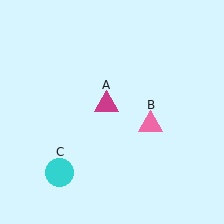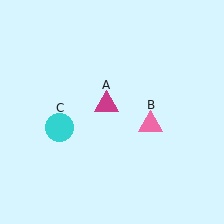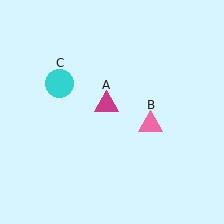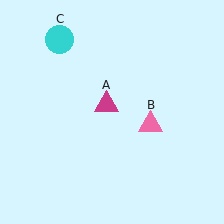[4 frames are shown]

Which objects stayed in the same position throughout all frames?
Magenta triangle (object A) and pink triangle (object B) remained stationary.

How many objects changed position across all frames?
1 object changed position: cyan circle (object C).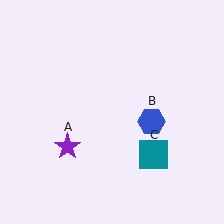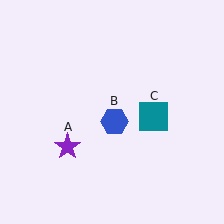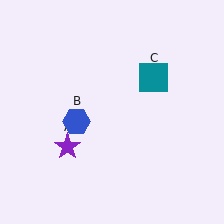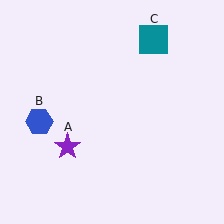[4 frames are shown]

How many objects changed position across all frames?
2 objects changed position: blue hexagon (object B), teal square (object C).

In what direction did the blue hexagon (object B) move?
The blue hexagon (object B) moved left.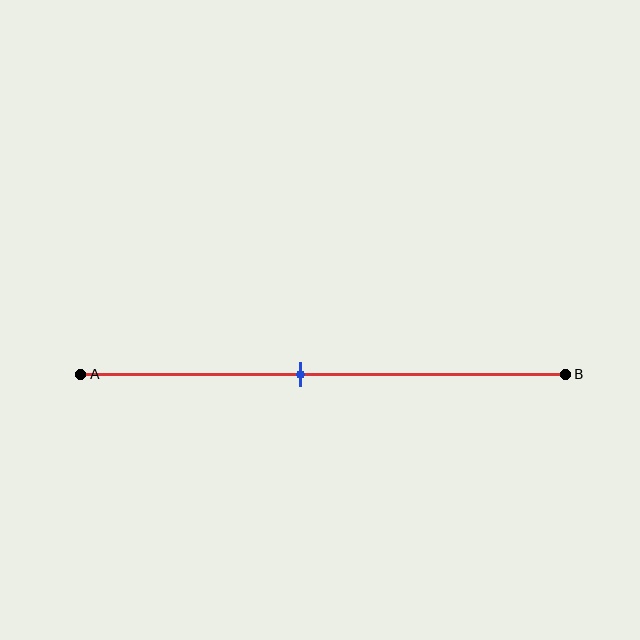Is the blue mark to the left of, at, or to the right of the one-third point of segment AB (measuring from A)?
The blue mark is to the right of the one-third point of segment AB.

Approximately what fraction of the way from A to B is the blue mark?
The blue mark is approximately 45% of the way from A to B.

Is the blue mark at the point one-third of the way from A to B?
No, the mark is at about 45% from A, not at the 33% one-third point.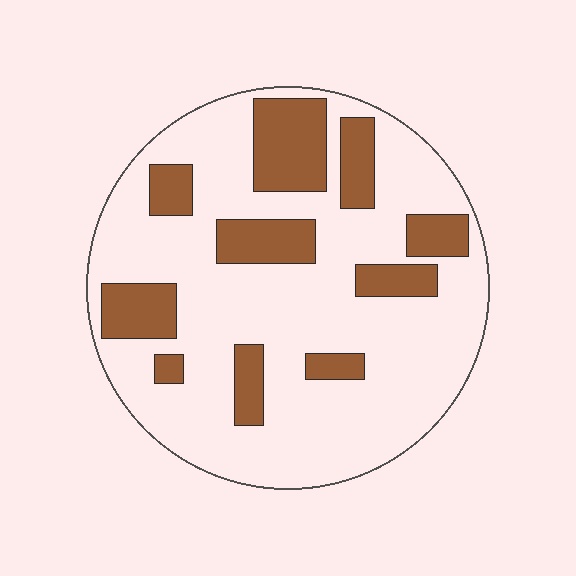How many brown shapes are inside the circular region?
10.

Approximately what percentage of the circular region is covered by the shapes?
Approximately 25%.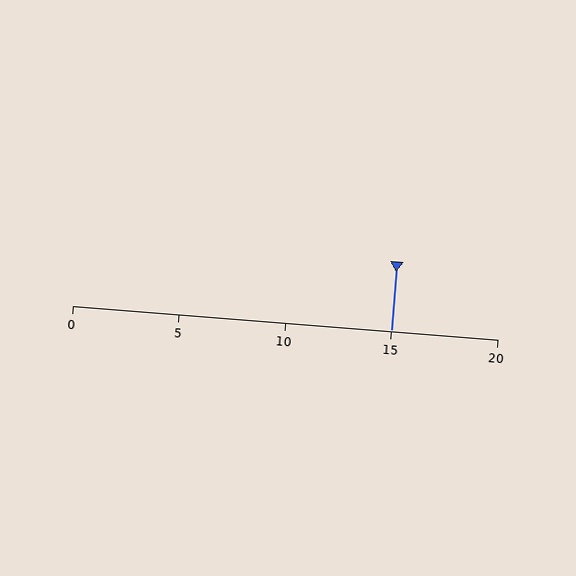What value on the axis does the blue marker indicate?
The marker indicates approximately 15.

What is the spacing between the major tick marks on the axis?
The major ticks are spaced 5 apart.